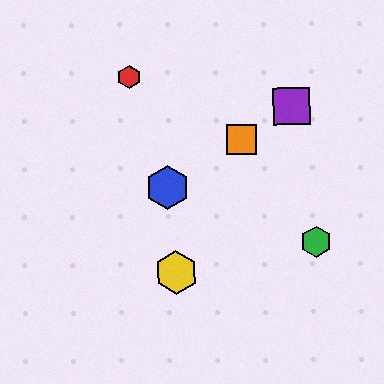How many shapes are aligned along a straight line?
3 shapes (the blue hexagon, the purple square, the orange square) are aligned along a straight line.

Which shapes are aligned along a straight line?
The blue hexagon, the purple square, the orange square are aligned along a straight line.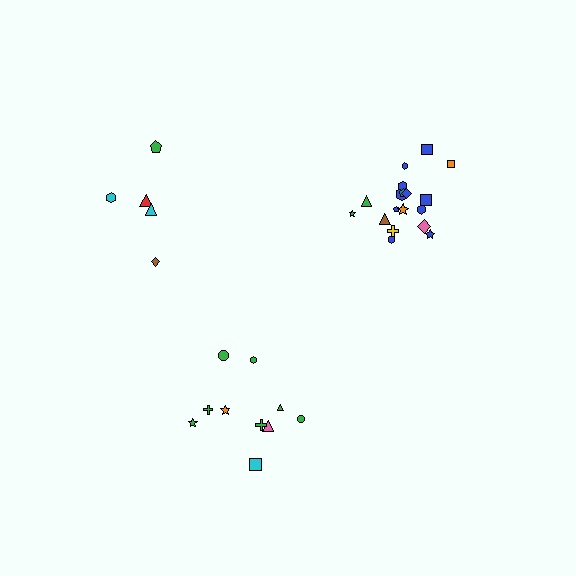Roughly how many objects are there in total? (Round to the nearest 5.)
Roughly 35 objects in total.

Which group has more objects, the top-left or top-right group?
The top-right group.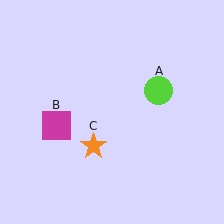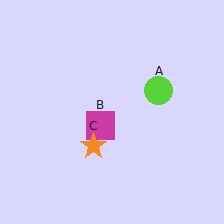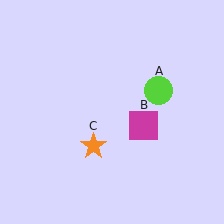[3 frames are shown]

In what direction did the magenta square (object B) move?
The magenta square (object B) moved right.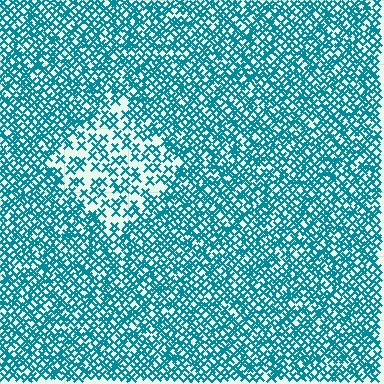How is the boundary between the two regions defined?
The boundary is defined by a change in element density (approximately 2.1x ratio). All elements are the same color, size, and shape.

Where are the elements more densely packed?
The elements are more densely packed outside the diamond boundary.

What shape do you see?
I see a diamond.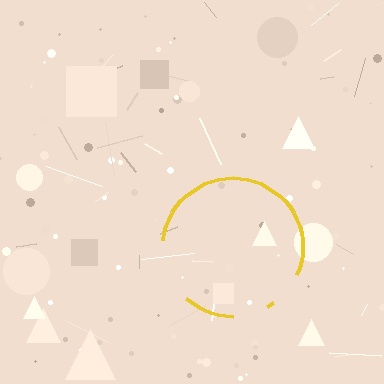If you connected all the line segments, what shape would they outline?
They would outline a circle.